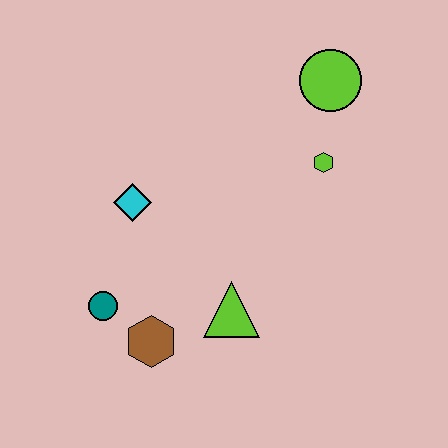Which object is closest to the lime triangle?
The brown hexagon is closest to the lime triangle.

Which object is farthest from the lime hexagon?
The teal circle is farthest from the lime hexagon.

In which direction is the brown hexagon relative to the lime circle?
The brown hexagon is below the lime circle.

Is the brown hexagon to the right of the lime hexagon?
No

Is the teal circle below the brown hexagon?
No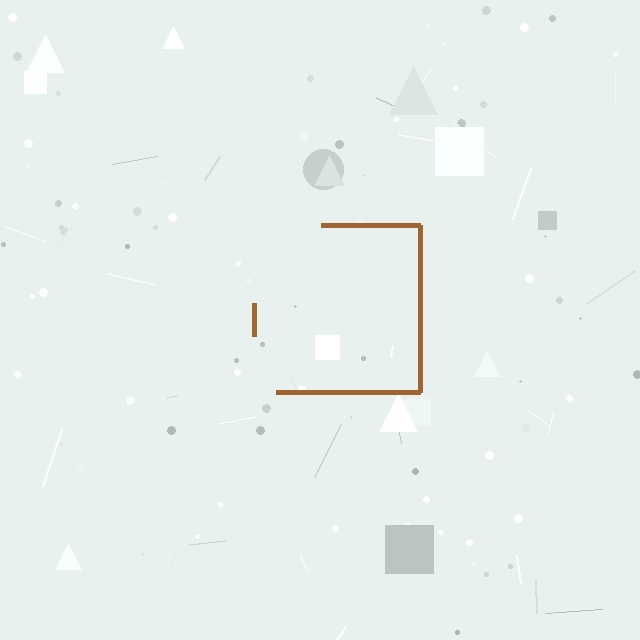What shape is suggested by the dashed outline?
The dashed outline suggests a square.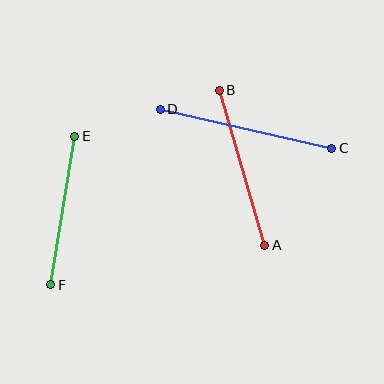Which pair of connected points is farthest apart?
Points C and D are farthest apart.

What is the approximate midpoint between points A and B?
The midpoint is at approximately (242, 168) pixels.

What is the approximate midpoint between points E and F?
The midpoint is at approximately (63, 211) pixels.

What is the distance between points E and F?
The distance is approximately 151 pixels.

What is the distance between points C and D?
The distance is approximately 176 pixels.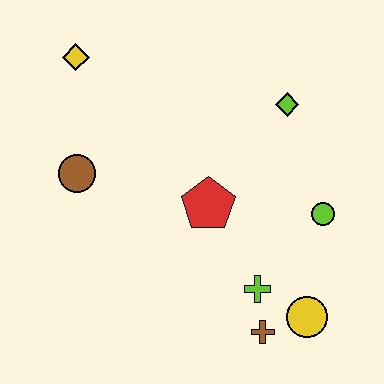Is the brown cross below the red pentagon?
Yes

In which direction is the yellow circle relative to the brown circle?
The yellow circle is to the right of the brown circle.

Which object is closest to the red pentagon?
The lime cross is closest to the red pentagon.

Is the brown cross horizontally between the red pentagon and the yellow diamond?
No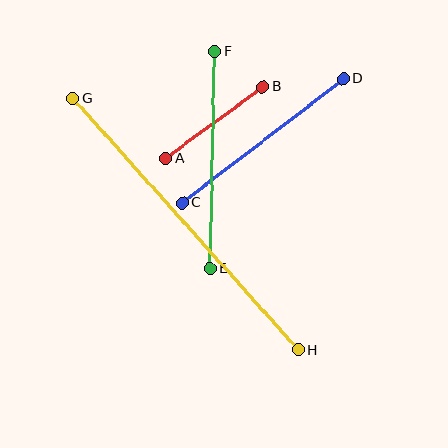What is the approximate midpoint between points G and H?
The midpoint is at approximately (186, 224) pixels.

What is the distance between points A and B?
The distance is approximately 121 pixels.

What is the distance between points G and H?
The distance is approximately 337 pixels.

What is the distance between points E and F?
The distance is approximately 217 pixels.